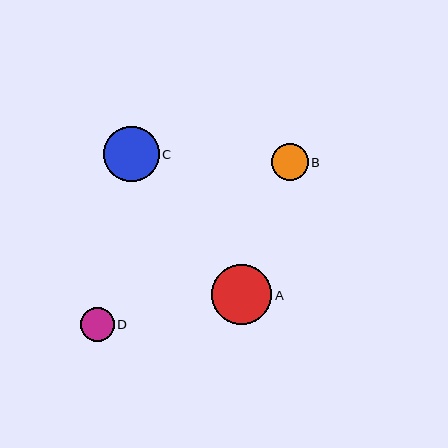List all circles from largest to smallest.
From largest to smallest: A, C, B, D.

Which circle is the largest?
Circle A is the largest with a size of approximately 60 pixels.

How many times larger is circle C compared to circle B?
Circle C is approximately 1.5 times the size of circle B.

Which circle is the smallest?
Circle D is the smallest with a size of approximately 34 pixels.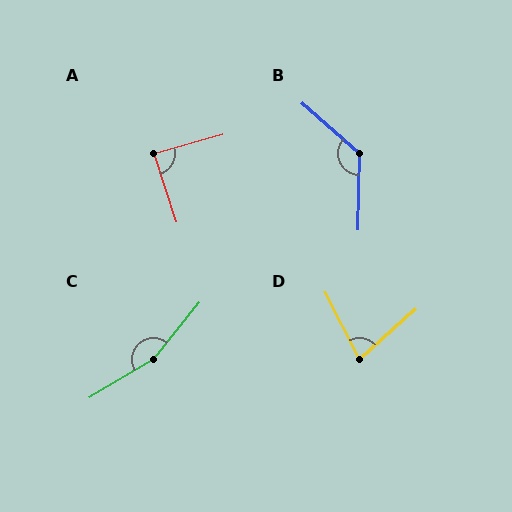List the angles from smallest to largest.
D (75°), A (87°), B (130°), C (160°).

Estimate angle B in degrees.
Approximately 130 degrees.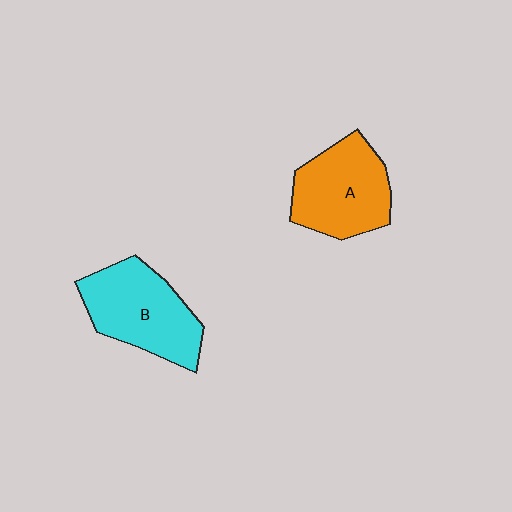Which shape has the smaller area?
Shape A (orange).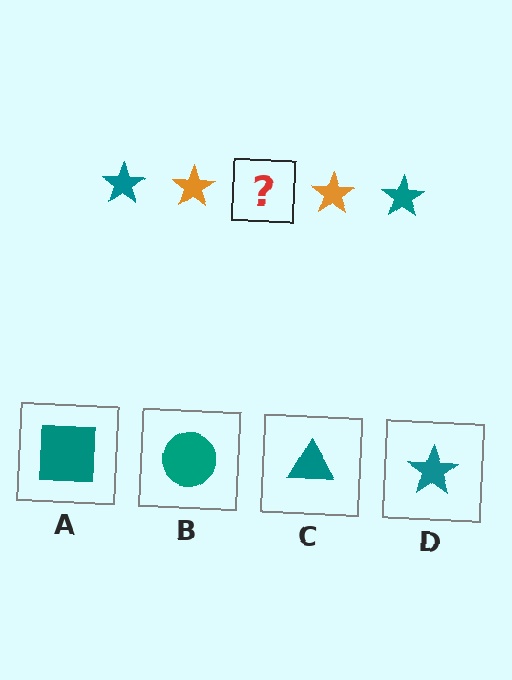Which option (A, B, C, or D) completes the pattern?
D.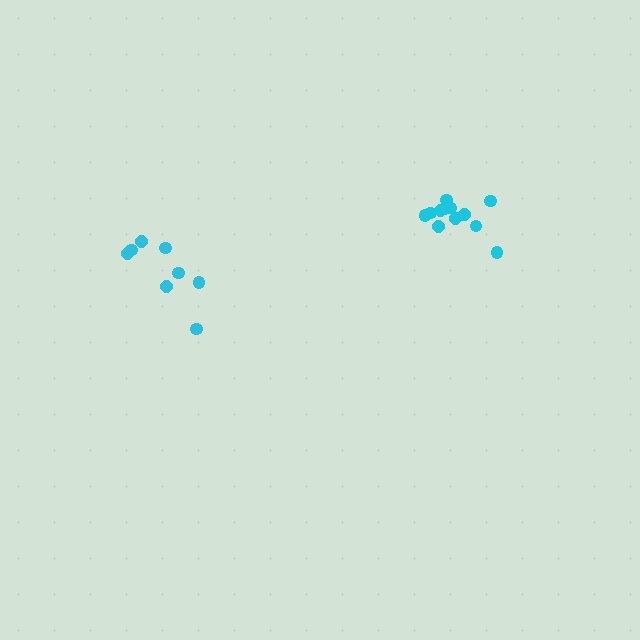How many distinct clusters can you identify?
There are 2 distinct clusters.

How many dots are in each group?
Group 1: 8 dots, Group 2: 12 dots (20 total).